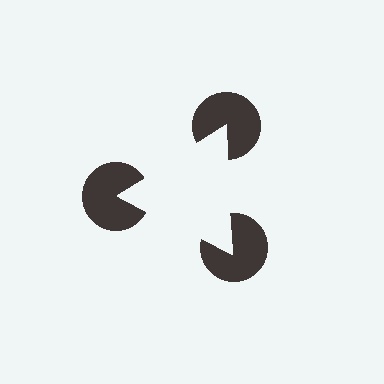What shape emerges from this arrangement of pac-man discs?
An illusory triangle — its edges are inferred from the aligned wedge cuts in the pac-man discs, not physically drawn.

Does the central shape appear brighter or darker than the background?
It typically appears slightly brighter than the background, even though no actual brightness change is drawn.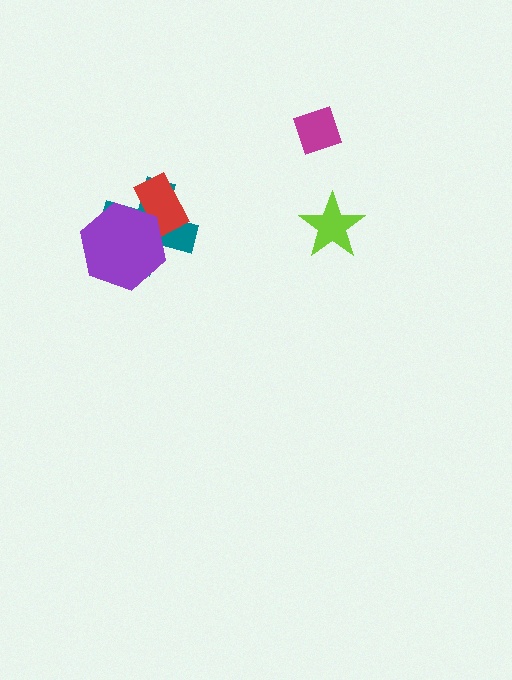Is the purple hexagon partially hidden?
No, no other shape covers it.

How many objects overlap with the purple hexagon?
2 objects overlap with the purple hexagon.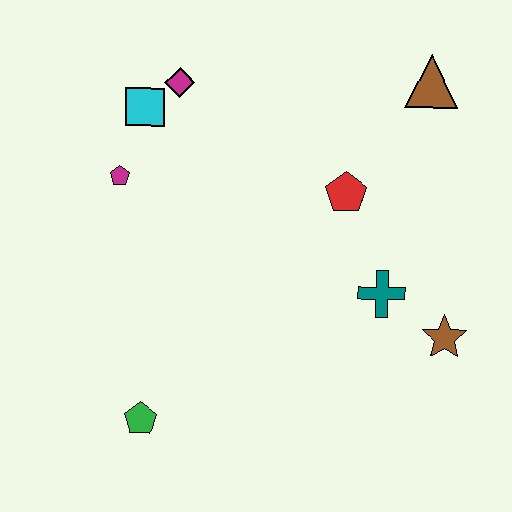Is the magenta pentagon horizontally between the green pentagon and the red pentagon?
No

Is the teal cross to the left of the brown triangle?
Yes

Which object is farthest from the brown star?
The cyan square is farthest from the brown star.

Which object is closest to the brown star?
The teal cross is closest to the brown star.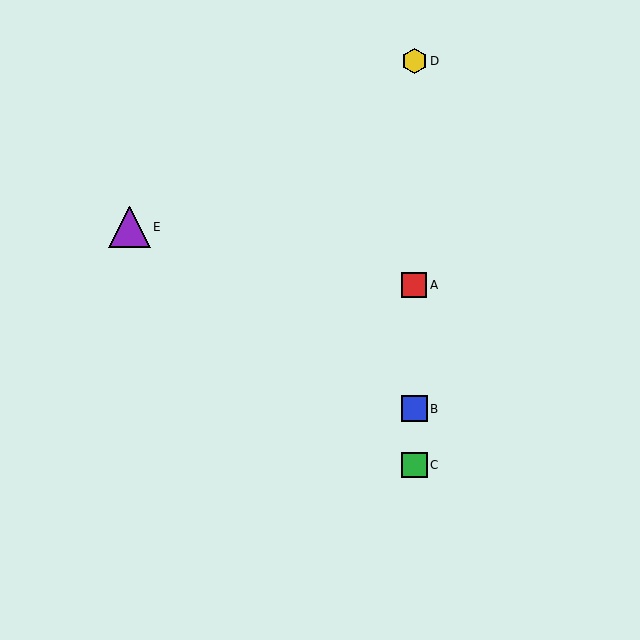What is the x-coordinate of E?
Object E is at x≈129.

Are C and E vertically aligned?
No, C is at x≈414 and E is at x≈129.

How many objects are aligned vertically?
4 objects (A, B, C, D) are aligned vertically.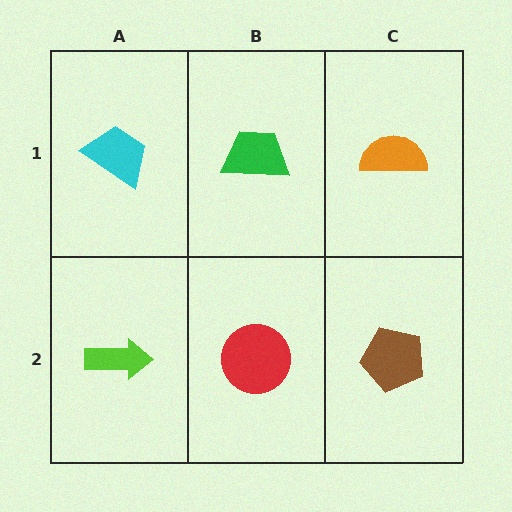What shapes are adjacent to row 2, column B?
A green trapezoid (row 1, column B), a lime arrow (row 2, column A), a brown pentagon (row 2, column C).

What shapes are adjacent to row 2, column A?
A cyan trapezoid (row 1, column A), a red circle (row 2, column B).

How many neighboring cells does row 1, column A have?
2.